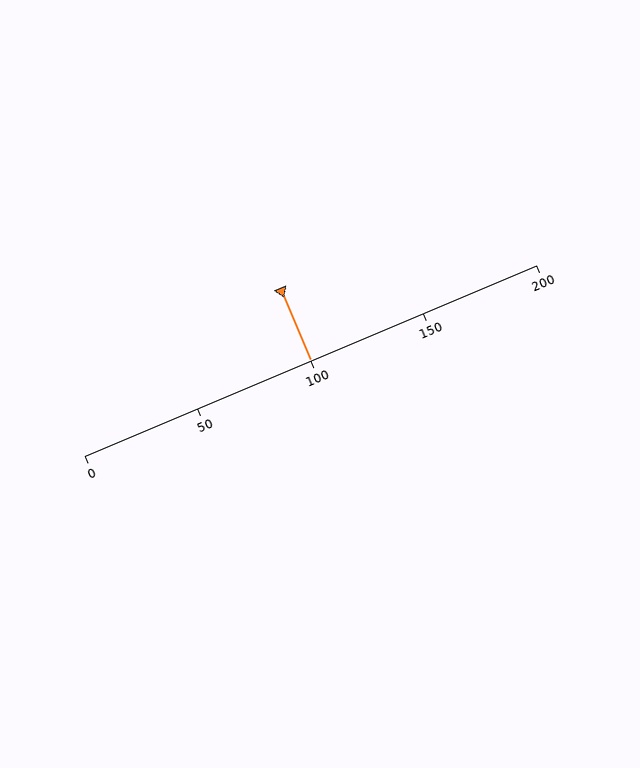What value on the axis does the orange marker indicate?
The marker indicates approximately 100.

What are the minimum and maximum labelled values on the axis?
The axis runs from 0 to 200.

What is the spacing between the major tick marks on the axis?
The major ticks are spaced 50 apart.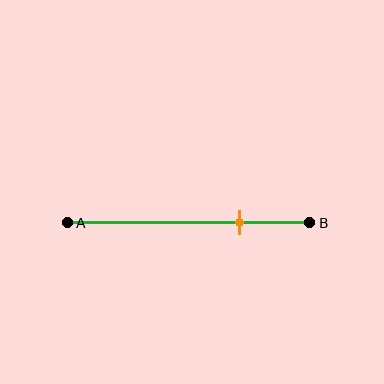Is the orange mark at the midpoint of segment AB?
No, the mark is at about 70% from A, not at the 50% midpoint.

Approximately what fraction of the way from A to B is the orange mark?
The orange mark is approximately 70% of the way from A to B.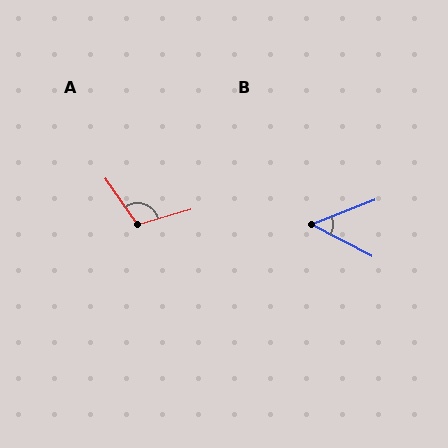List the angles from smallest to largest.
B (49°), A (108°).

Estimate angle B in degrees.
Approximately 49 degrees.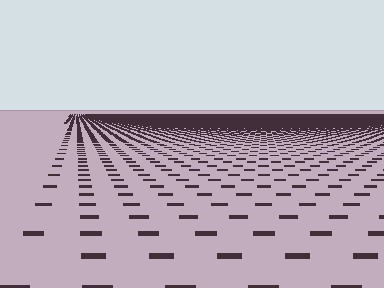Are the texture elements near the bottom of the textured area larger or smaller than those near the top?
Larger. Near the bottom, elements are closer to the viewer and appear at a bigger on-screen size.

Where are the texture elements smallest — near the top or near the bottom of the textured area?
Near the top.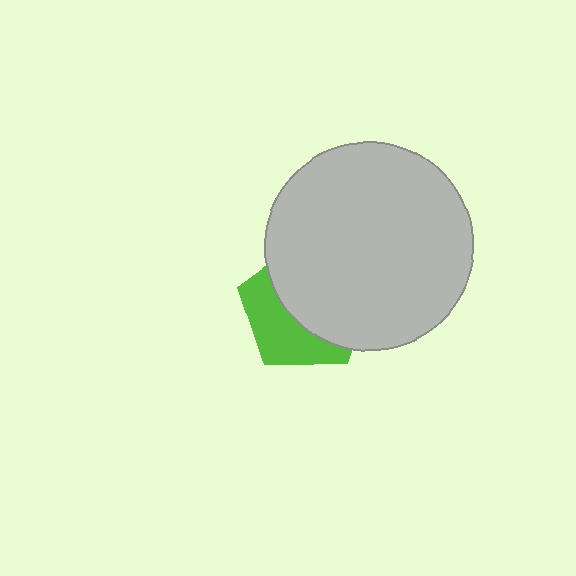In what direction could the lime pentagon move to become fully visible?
The lime pentagon could move toward the lower-left. That would shift it out from behind the light gray circle entirely.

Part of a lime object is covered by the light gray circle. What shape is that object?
It is a pentagon.